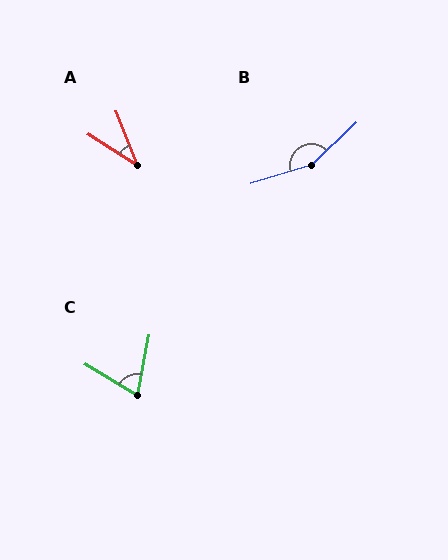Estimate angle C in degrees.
Approximately 70 degrees.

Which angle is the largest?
B, at approximately 153 degrees.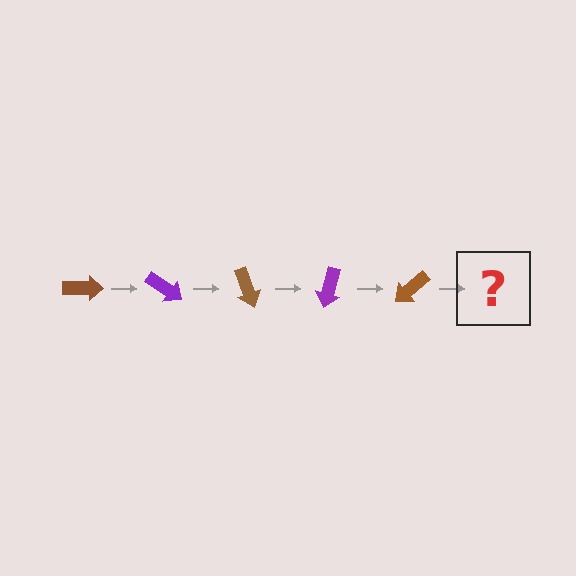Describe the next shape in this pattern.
It should be a purple arrow, rotated 175 degrees from the start.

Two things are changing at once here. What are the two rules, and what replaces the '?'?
The two rules are that it rotates 35 degrees each step and the color cycles through brown and purple. The '?' should be a purple arrow, rotated 175 degrees from the start.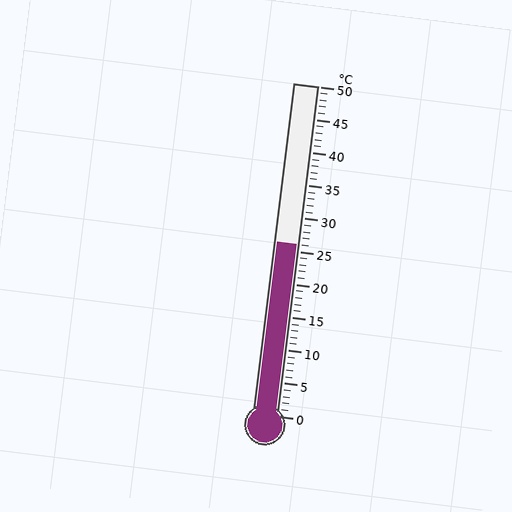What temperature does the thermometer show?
The thermometer shows approximately 26°C.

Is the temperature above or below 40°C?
The temperature is below 40°C.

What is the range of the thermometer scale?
The thermometer scale ranges from 0°C to 50°C.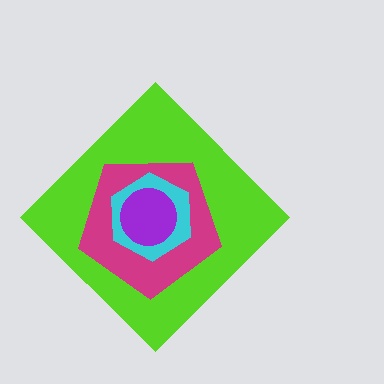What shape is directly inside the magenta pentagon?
The cyan hexagon.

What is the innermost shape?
The purple circle.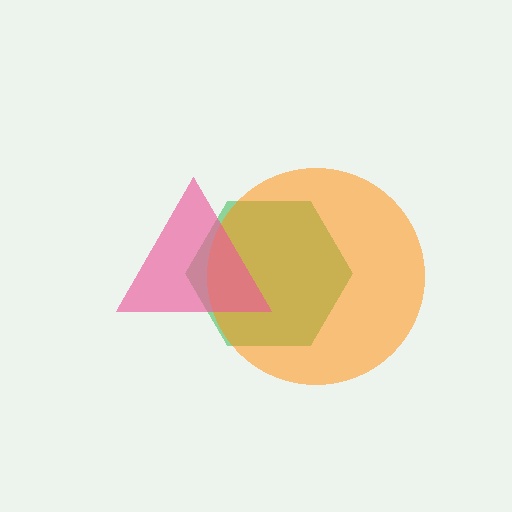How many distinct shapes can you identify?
There are 3 distinct shapes: a green hexagon, an orange circle, a pink triangle.